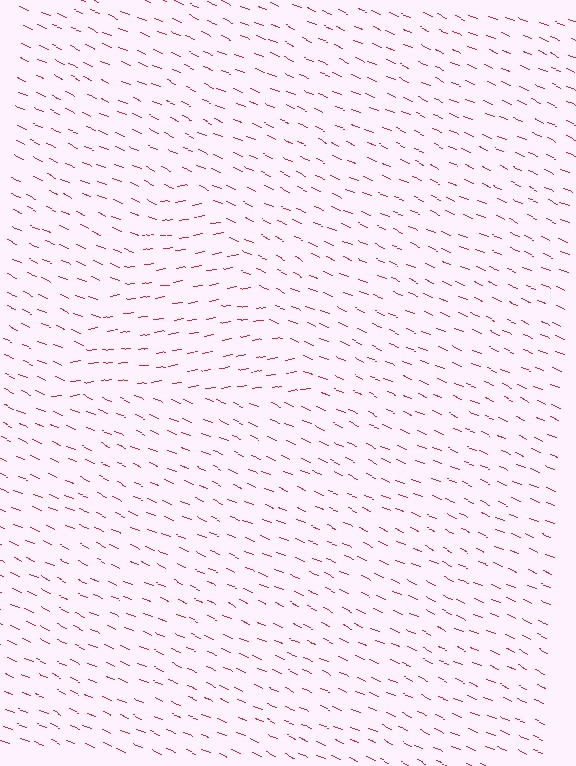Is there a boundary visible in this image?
Yes, there is a texture boundary formed by a change in line orientation.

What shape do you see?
I see a triangle.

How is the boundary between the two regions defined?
The boundary is defined purely by a change in line orientation (approximately 32 degrees difference). All lines are the same color and thickness.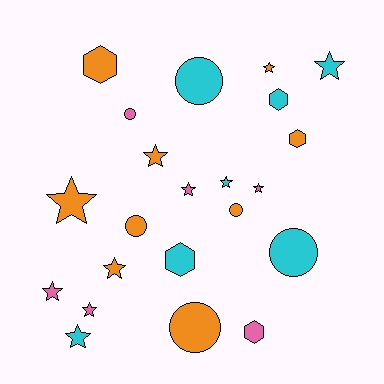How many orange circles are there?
There are 3 orange circles.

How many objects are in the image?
There are 22 objects.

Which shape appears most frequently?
Star, with 11 objects.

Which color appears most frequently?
Orange, with 9 objects.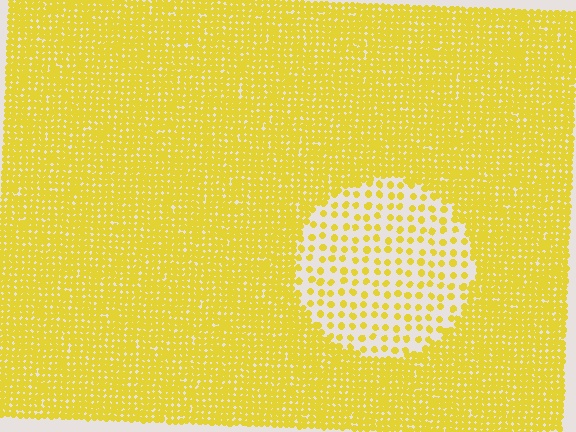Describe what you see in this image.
The image contains small yellow elements arranged at two different densities. A circle-shaped region is visible where the elements are less densely packed than the surrounding area.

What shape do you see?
I see a circle.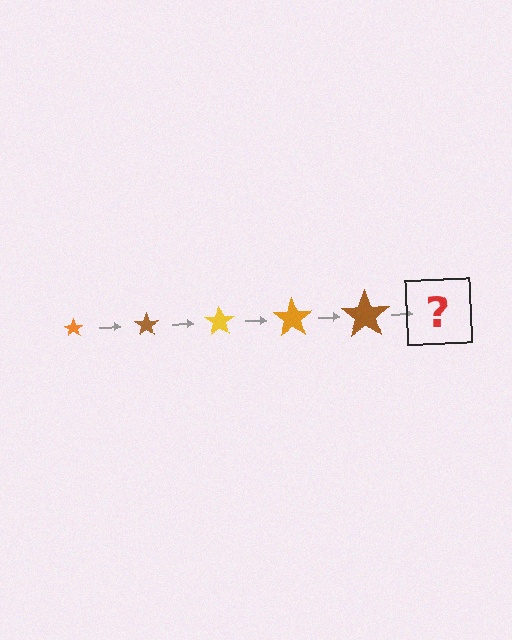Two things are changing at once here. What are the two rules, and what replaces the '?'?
The two rules are that the star grows larger each step and the color cycles through orange, brown, and yellow. The '?' should be a yellow star, larger than the previous one.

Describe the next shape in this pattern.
It should be a yellow star, larger than the previous one.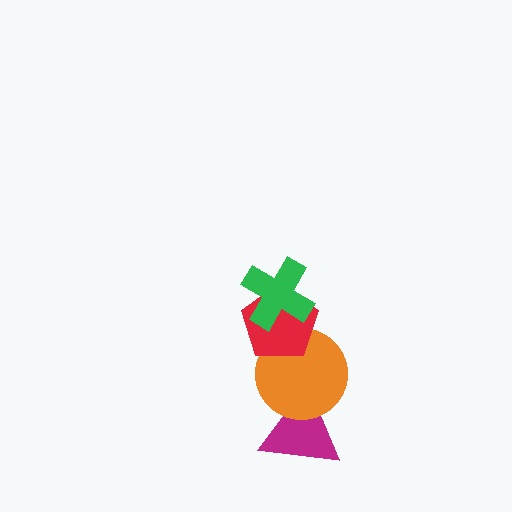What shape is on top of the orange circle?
The red pentagon is on top of the orange circle.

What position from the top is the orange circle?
The orange circle is 3rd from the top.